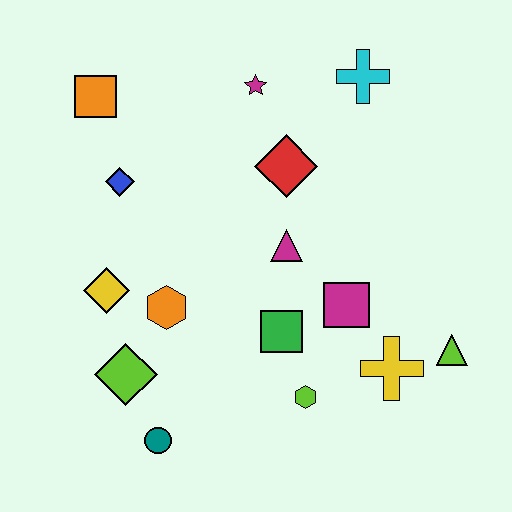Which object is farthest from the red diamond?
The teal circle is farthest from the red diamond.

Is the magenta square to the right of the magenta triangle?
Yes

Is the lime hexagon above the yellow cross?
No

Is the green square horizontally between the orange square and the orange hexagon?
No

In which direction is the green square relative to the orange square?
The green square is below the orange square.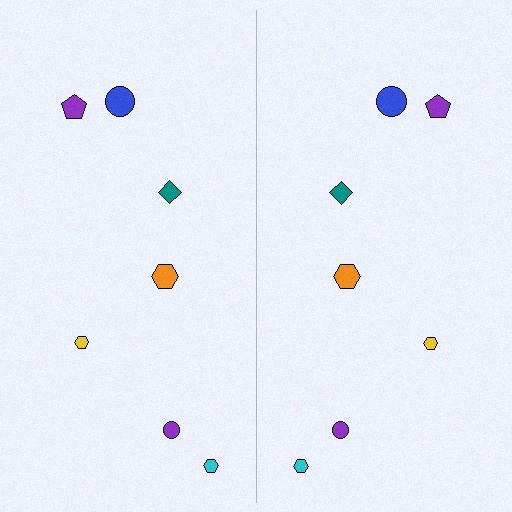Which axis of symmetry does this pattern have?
The pattern has a vertical axis of symmetry running through the center of the image.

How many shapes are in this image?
There are 14 shapes in this image.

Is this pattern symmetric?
Yes, this pattern has bilateral (reflection) symmetry.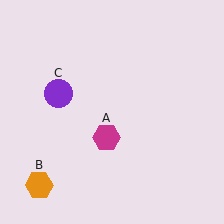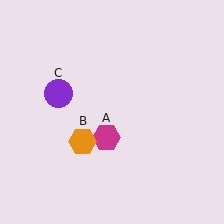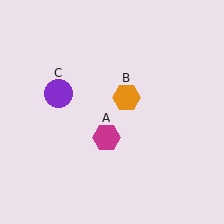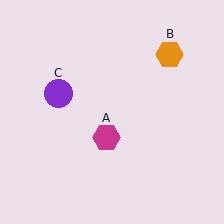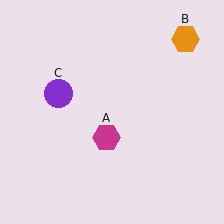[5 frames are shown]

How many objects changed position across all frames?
1 object changed position: orange hexagon (object B).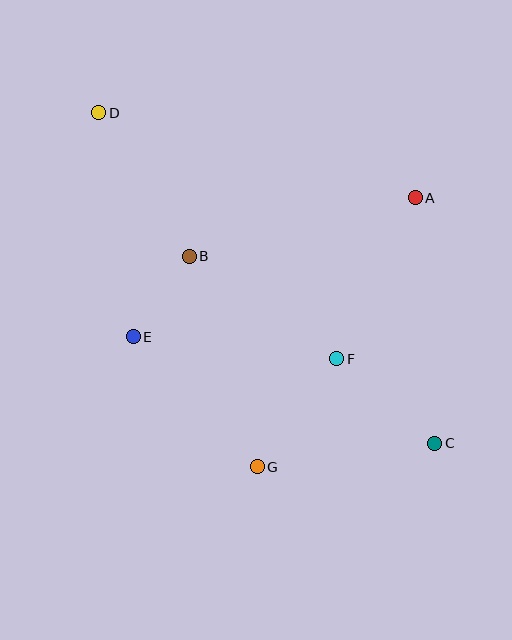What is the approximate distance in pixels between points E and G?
The distance between E and G is approximately 179 pixels.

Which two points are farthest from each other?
Points C and D are farthest from each other.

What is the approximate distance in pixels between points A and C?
The distance between A and C is approximately 246 pixels.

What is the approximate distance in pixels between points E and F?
The distance between E and F is approximately 205 pixels.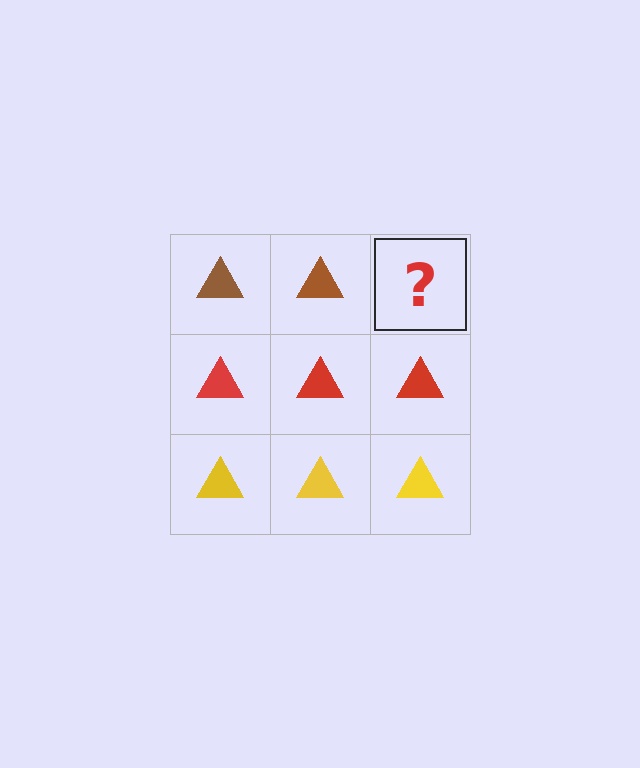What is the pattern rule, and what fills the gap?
The rule is that each row has a consistent color. The gap should be filled with a brown triangle.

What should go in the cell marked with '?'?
The missing cell should contain a brown triangle.